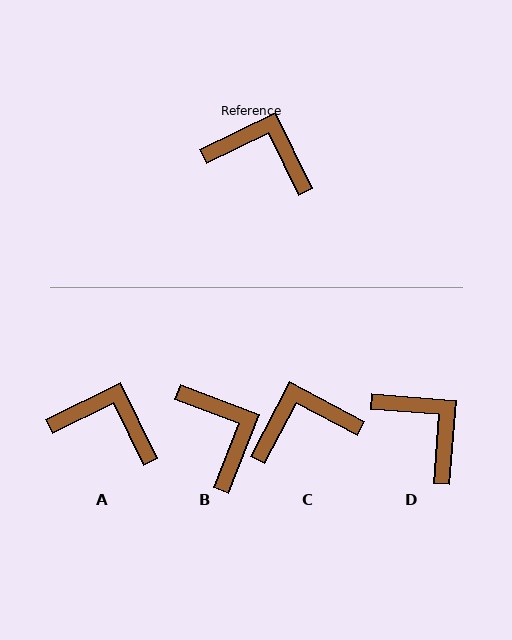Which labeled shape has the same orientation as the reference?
A.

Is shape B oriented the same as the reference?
No, it is off by about 47 degrees.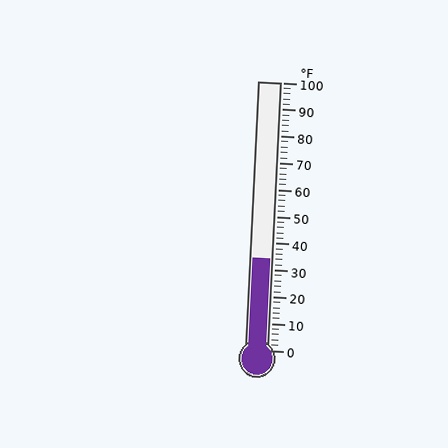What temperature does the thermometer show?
The thermometer shows approximately 34°F.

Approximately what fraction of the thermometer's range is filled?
The thermometer is filled to approximately 35% of its range.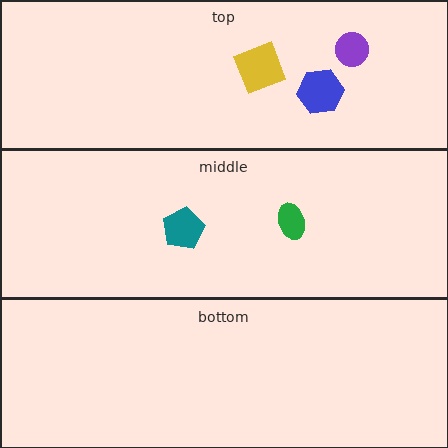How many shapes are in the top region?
3.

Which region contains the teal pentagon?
The middle region.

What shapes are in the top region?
The blue hexagon, the yellow square, the purple circle.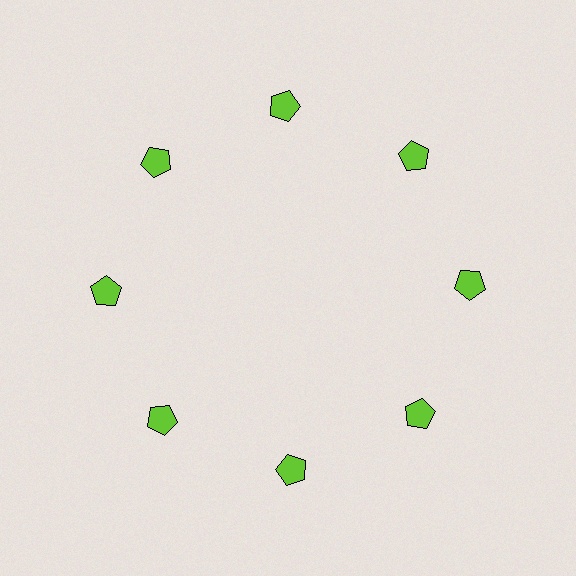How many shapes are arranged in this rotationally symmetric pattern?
There are 8 shapes, arranged in 8 groups of 1.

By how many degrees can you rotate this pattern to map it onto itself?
The pattern maps onto itself every 45 degrees of rotation.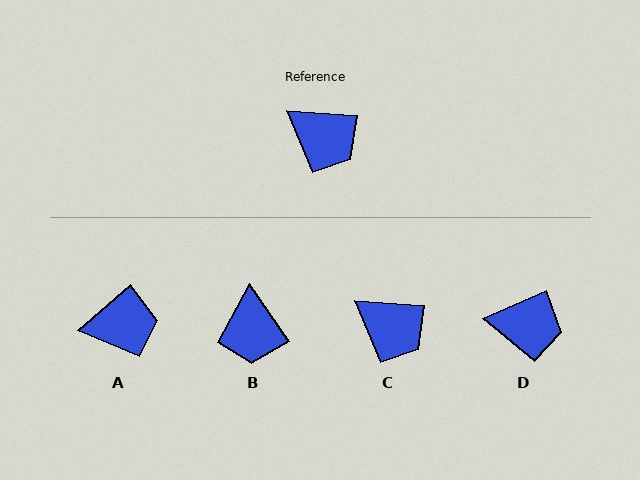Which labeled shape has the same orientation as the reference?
C.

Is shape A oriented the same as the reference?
No, it is off by about 45 degrees.